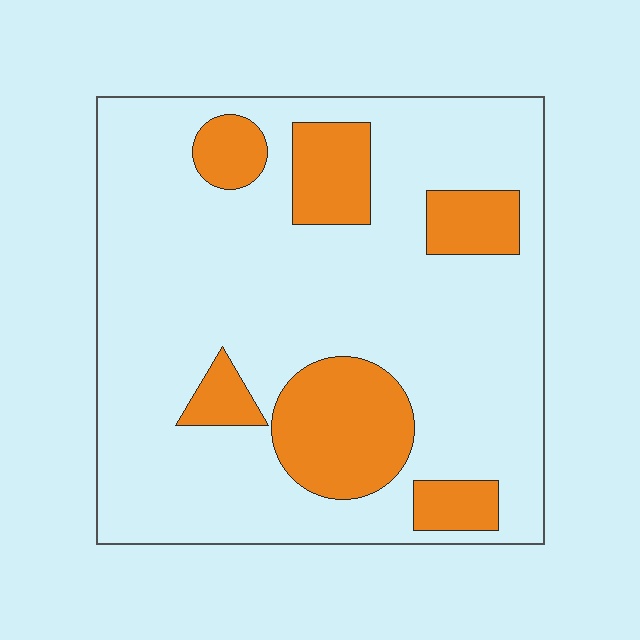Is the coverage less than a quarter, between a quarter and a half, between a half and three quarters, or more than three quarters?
Less than a quarter.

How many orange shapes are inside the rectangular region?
6.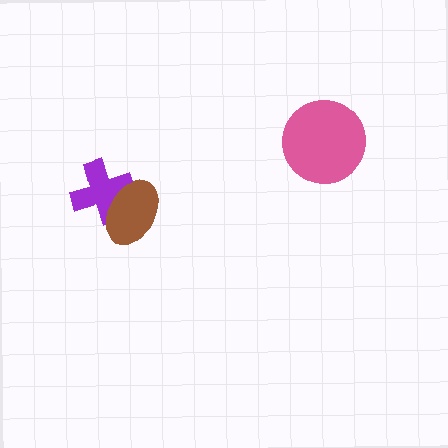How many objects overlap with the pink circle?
0 objects overlap with the pink circle.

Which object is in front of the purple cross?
The brown ellipse is in front of the purple cross.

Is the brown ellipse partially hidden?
No, no other shape covers it.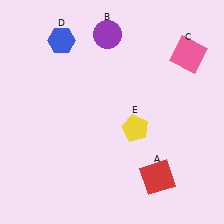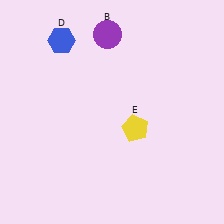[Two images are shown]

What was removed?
The red square (A), the pink square (C) were removed in Image 2.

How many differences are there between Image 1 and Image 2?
There are 2 differences between the two images.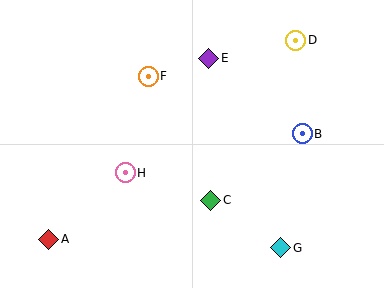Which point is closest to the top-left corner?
Point F is closest to the top-left corner.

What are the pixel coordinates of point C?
Point C is at (211, 200).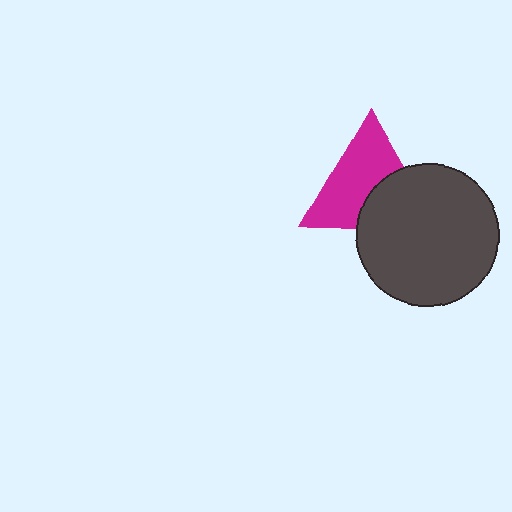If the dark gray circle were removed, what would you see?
You would see the complete magenta triangle.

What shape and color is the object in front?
The object in front is a dark gray circle.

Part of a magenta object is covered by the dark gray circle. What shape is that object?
It is a triangle.